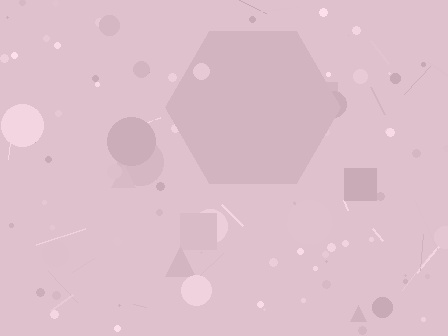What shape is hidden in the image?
A hexagon is hidden in the image.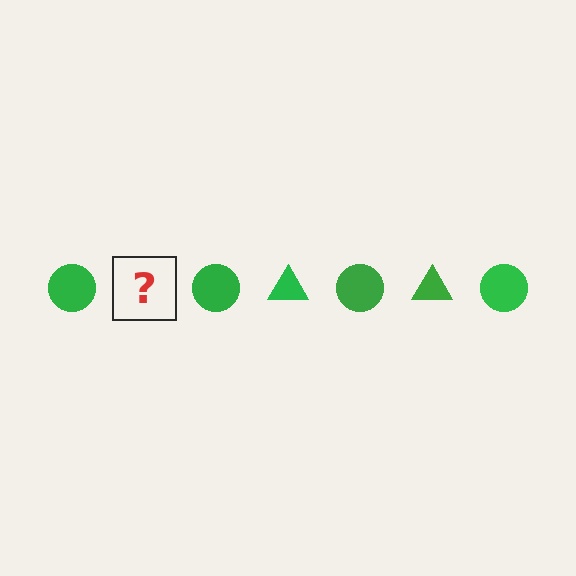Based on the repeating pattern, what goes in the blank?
The blank should be a green triangle.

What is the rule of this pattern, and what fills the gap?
The rule is that the pattern cycles through circle, triangle shapes in green. The gap should be filled with a green triangle.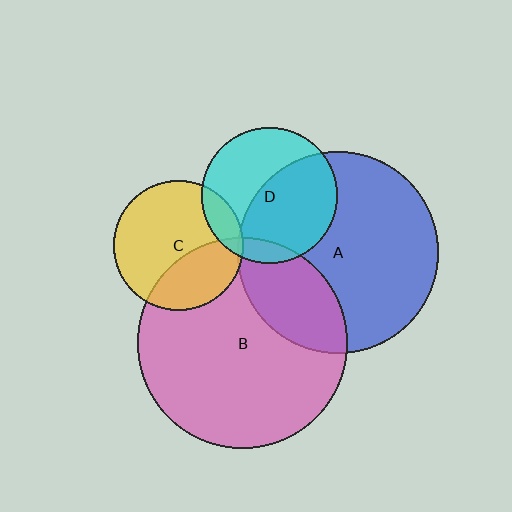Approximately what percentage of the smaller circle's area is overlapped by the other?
Approximately 5%.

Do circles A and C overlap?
Yes.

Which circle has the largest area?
Circle B (pink).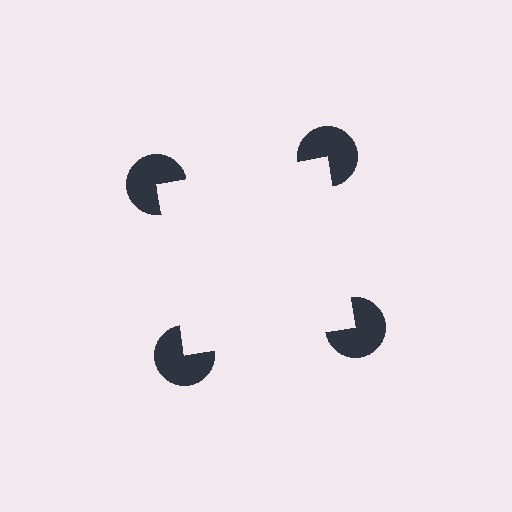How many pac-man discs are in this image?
There are 4 — one at each vertex of the illusory square.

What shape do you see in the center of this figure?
An illusory square — its edges are inferred from the aligned wedge cuts in the pac-man discs, not physically drawn.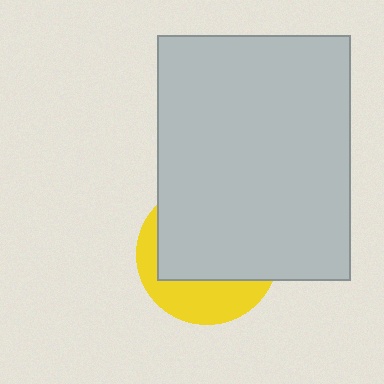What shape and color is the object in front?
The object in front is a light gray rectangle.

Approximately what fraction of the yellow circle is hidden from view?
Roughly 66% of the yellow circle is hidden behind the light gray rectangle.